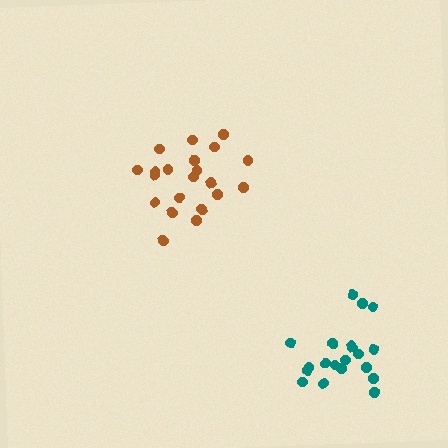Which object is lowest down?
The teal cluster is bottommost.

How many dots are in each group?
Group 1: 21 dots, Group 2: 20 dots (41 total).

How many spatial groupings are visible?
There are 2 spatial groupings.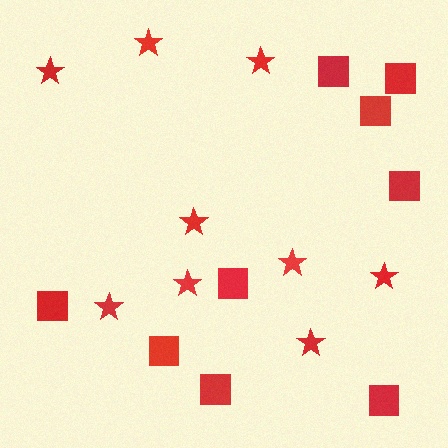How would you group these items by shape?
There are 2 groups: one group of squares (9) and one group of stars (9).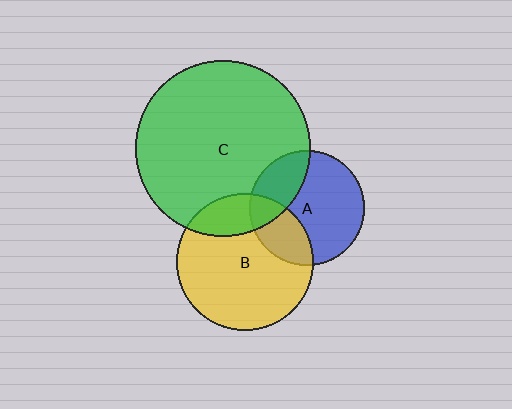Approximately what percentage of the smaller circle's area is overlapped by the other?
Approximately 30%.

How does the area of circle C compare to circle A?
Approximately 2.3 times.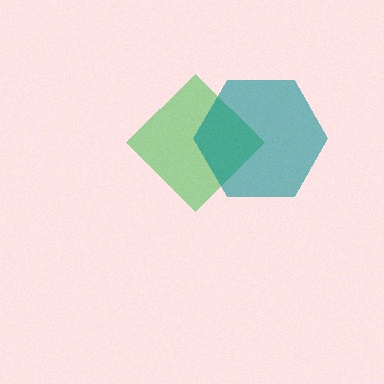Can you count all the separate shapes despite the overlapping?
Yes, there are 2 separate shapes.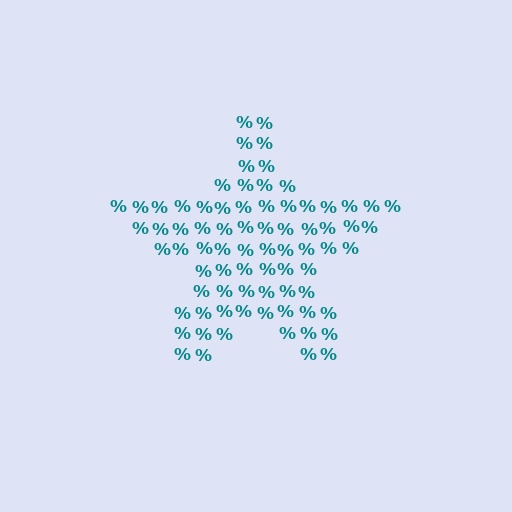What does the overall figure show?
The overall figure shows a star.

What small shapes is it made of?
It is made of small percent signs.